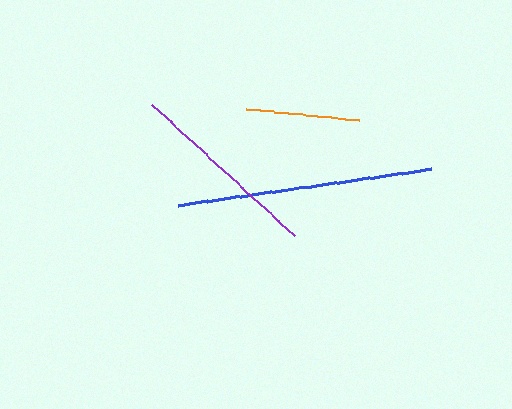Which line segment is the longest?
The blue line is the longest at approximately 255 pixels.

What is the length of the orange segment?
The orange segment is approximately 114 pixels long.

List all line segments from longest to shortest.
From longest to shortest: blue, purple, orange.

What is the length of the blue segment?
The blue segment is approximately 255 pixels long.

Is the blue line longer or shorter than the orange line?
The blue line is longer than the orange line.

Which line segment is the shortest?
The orange line is the shortest at approximately 114 pixels.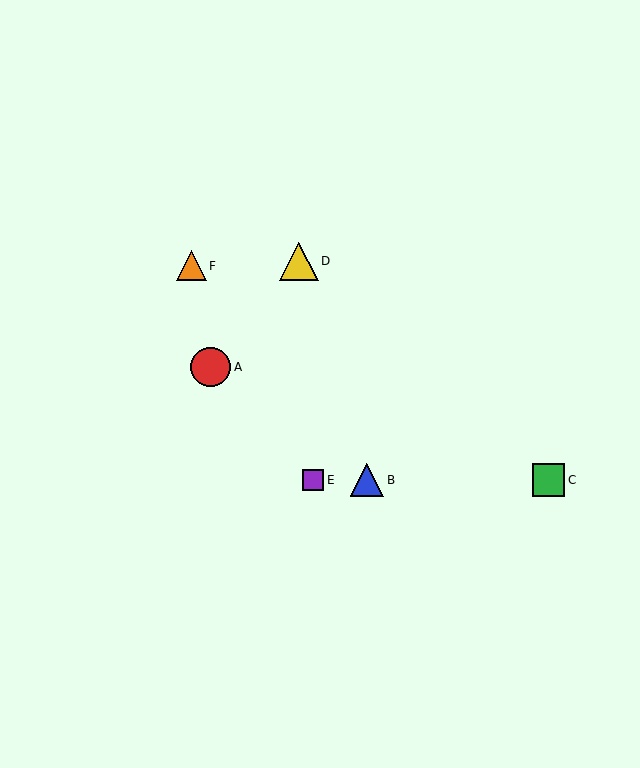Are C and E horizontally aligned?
Yes, both are at y≈480.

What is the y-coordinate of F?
Object F is at y≈266.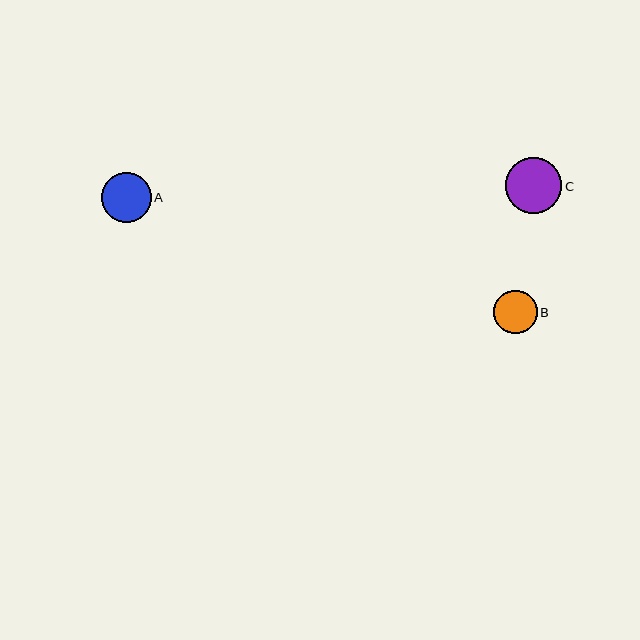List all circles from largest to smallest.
From largest to smallest: C, A, B.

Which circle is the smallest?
Circle B is the smallest with a size of approximately 44 pixels.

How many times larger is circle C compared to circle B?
Circle C is approximately 1.3 times the size of circle B.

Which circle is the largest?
Circle C is the largest with a size of approximately 56 pixels.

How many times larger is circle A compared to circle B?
Circle A is approximately 1.1 times the size of circle B.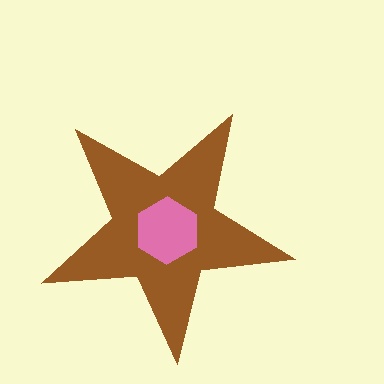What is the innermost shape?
The pink hexagon.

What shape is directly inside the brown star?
The pink hexagon.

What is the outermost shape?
The brown star.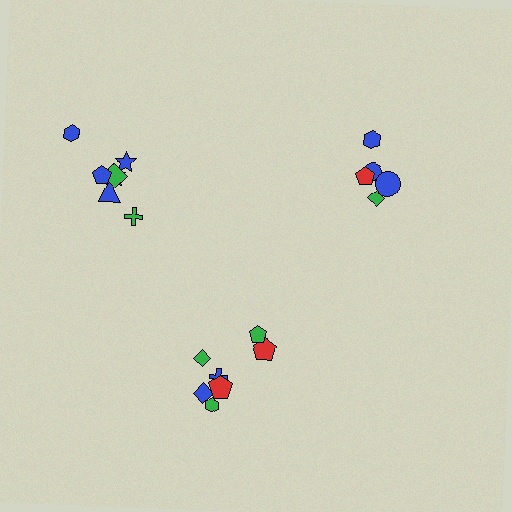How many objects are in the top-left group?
There are 7 objects.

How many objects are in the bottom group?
There are 7 objects.